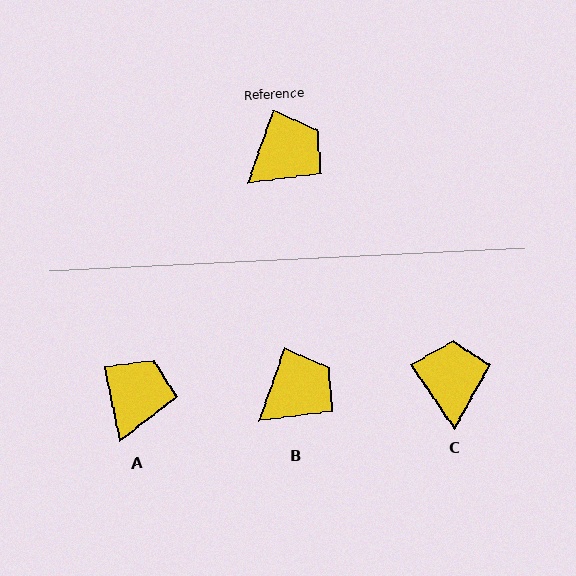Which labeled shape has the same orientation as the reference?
B.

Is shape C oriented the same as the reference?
No, it is off by about 53 degrees.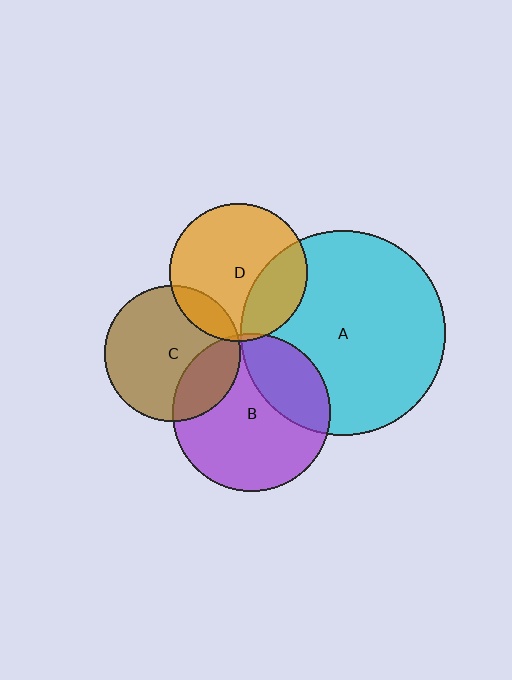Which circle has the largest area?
Circle A (cyan).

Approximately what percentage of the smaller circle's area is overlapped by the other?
Approximately 30%.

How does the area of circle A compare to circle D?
Approximately 2.2 times.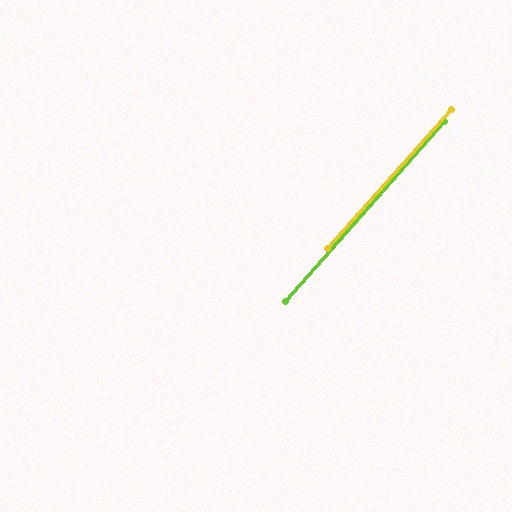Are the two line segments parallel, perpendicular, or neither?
Parallel — their directions differ by only 0.3°.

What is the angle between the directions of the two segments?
Approximately 0 degrees.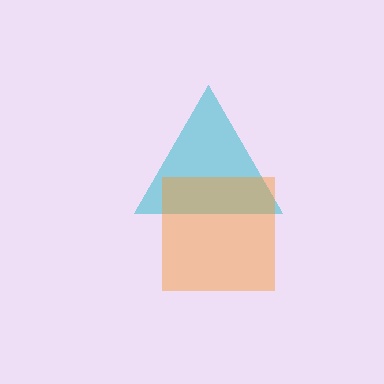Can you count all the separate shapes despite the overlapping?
Yes, there are 2 separate shapes.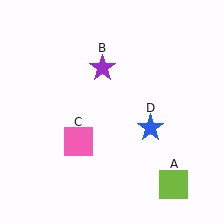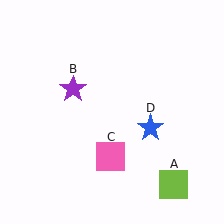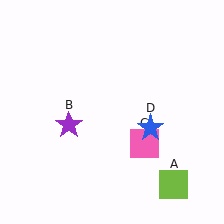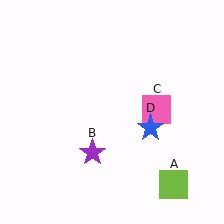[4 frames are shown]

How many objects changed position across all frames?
2 objects changed position: purple star (object B), pink square (object C).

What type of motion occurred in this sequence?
The purple star (object B), pink square (object C) rotated counterclockwise around the center of the scene.